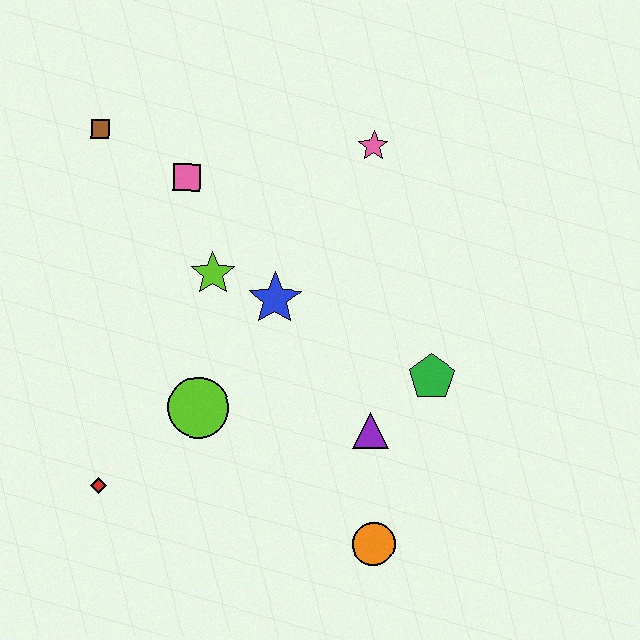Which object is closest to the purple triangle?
The green pentagon is closest to the purple triangle.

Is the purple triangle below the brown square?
Yes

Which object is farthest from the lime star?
The orange circle is farthest from the lime star.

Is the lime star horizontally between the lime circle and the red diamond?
No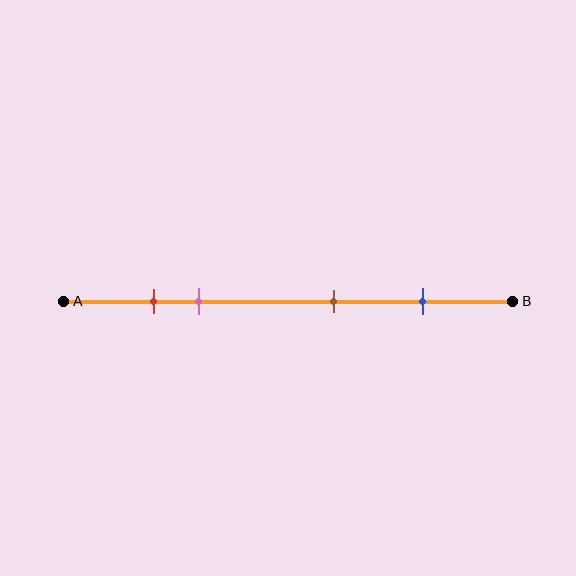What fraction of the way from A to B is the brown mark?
The brown mark is approximately 60% (0.6) of the way from A to B.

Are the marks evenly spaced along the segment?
No, the marks are not evenly spaced.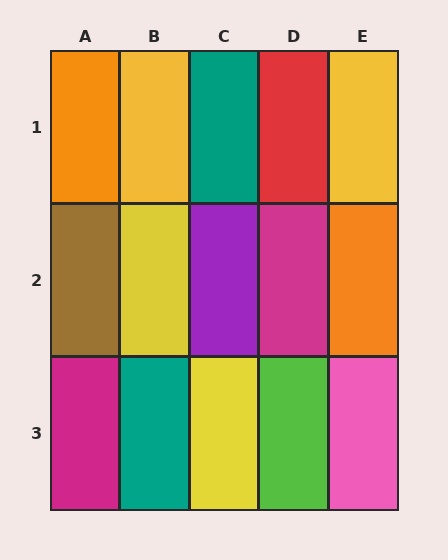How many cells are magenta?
2 cells are magenta.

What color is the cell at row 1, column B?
Yellow.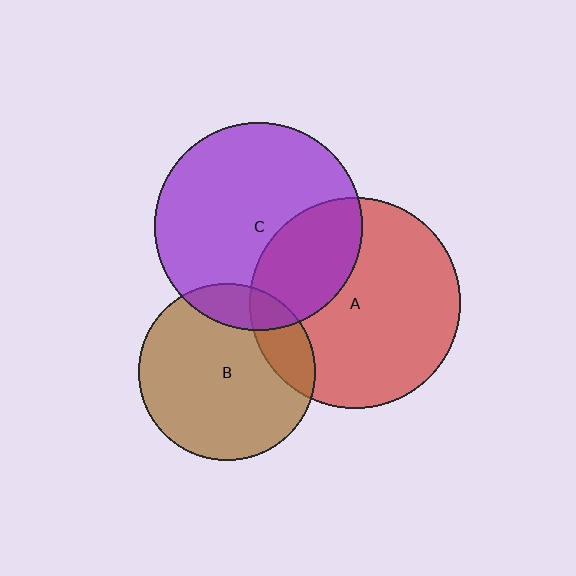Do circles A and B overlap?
Yes.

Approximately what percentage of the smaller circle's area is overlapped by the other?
Approximately 15%.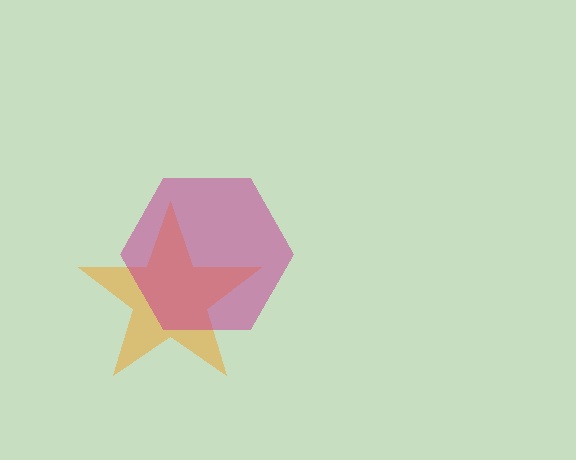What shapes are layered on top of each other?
The layered shapes are: an orange star, a magenta hexagon.